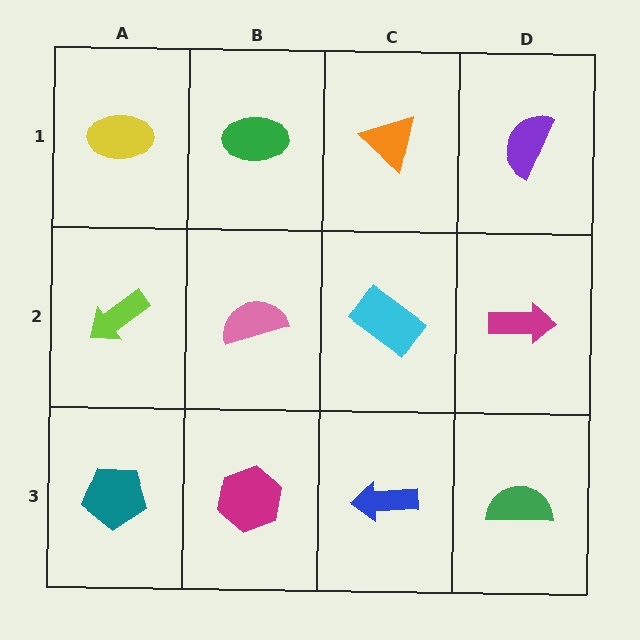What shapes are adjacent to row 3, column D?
A magenta arrow (row 2, column D), a blue arrow (row 3, column C).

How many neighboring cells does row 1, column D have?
2.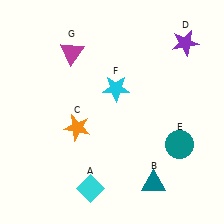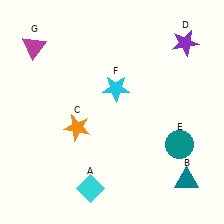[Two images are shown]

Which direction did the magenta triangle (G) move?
The magenta triangle (G) moved left.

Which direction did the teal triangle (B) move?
The teal triangle (B) moved right.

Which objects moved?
The objects that moved are: the teal triangle (B), the magenta triangle (G).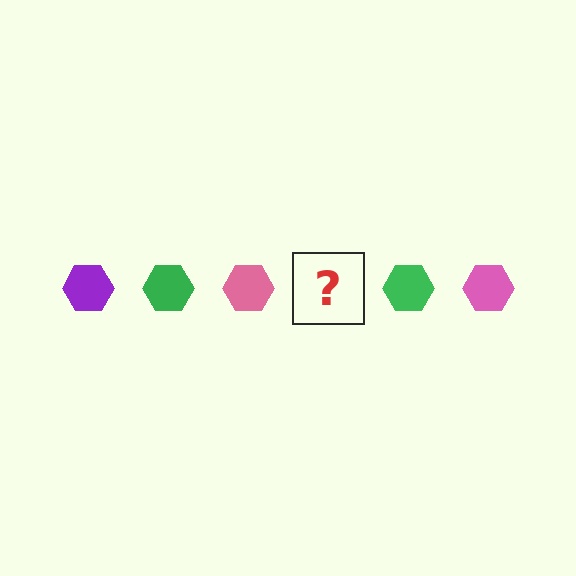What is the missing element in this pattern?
The missing element is a purple hexagon.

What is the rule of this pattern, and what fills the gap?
The rule is that the pattern cycles through purple, green, pink hexagons. The gap should be filled with a purple hexagon.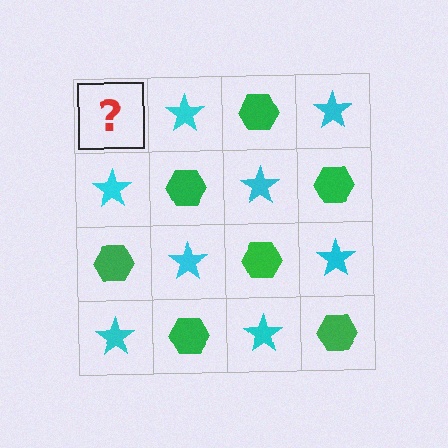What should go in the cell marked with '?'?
The missing cell should contain a green hexagon.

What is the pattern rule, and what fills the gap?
The rule is that it alternates green hexagon and cyan star in a checkerboard pattern. The gap should be filled with a green hexagon.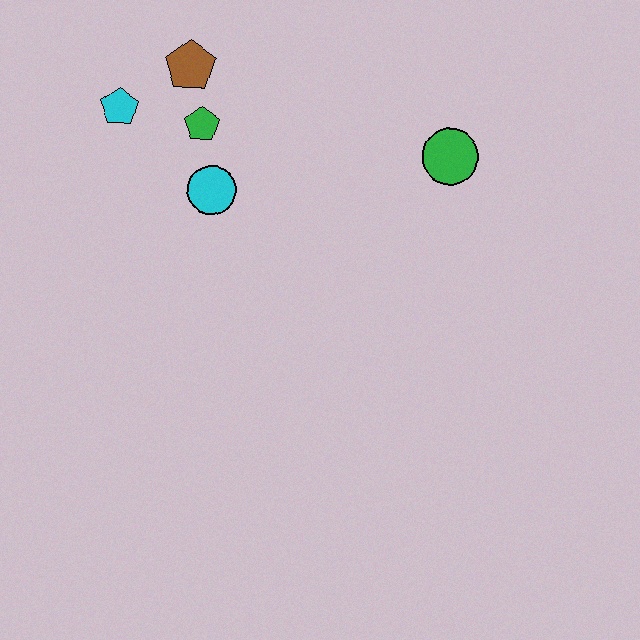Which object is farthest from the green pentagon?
The green circle is farthest from the green pentagon.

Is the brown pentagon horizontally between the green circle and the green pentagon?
No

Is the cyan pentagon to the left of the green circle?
Yes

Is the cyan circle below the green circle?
Yes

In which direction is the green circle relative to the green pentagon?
The green circle is to the right of the green pentagon.